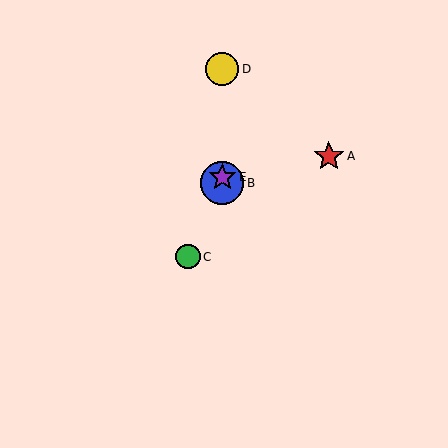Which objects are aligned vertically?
Objects B, D, E are aligned vertically.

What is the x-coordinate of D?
Object D is at x≈222.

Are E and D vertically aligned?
Yes, both are at x≈222.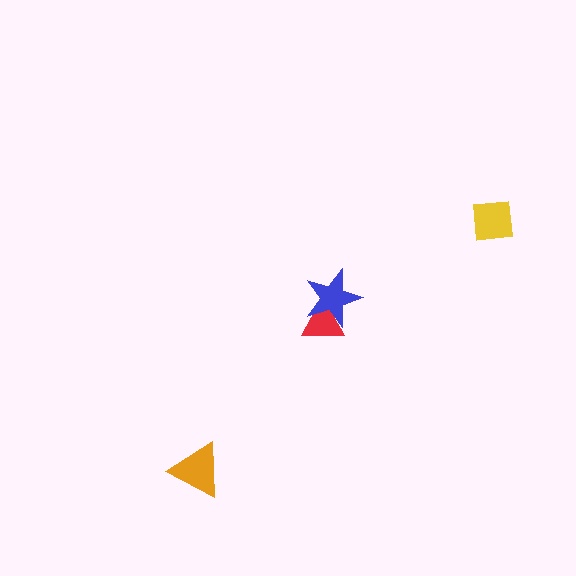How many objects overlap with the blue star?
1 object overlaps with the blue star.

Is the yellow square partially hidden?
No, no other shape covers it.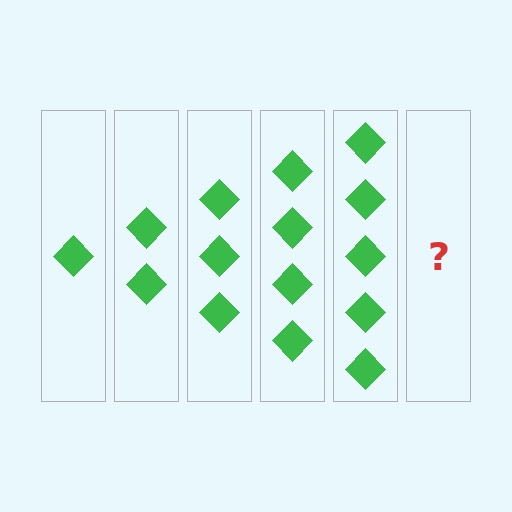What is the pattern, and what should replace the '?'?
The pattern is that each step adds one more diamond. The '?' should be 6 diamonds.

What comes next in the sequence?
The next element should be 6 diamonds.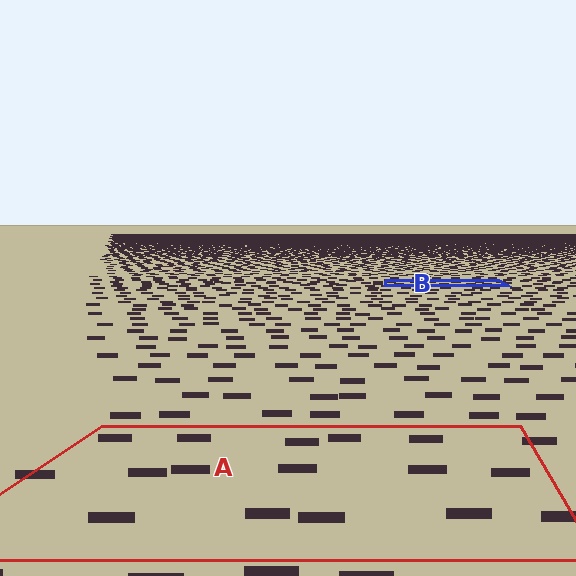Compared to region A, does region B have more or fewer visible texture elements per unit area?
Region B has more texture elements per unit area — they are packed more densely because it is farther away.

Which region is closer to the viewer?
Region A is closer. The texture elements there are larger and more spread out.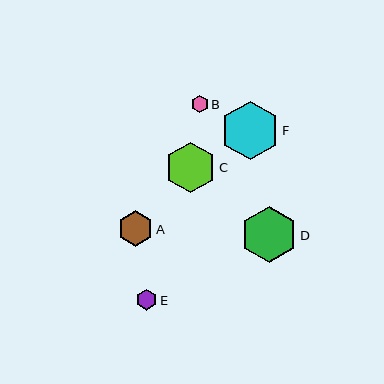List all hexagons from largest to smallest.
From largest to smallest: F, D, C, A, E, B.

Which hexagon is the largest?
Hexagon F is the largest with a size of approximately 59 pixels.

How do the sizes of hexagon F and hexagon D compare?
Hexagon F and hexagon D are approximately the same size.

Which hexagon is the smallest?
Hexagon B is the smallest with a size of approximately 17 pixels.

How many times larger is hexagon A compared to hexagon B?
Hexagon A is approximately 2.1 times the size of hexagon B.